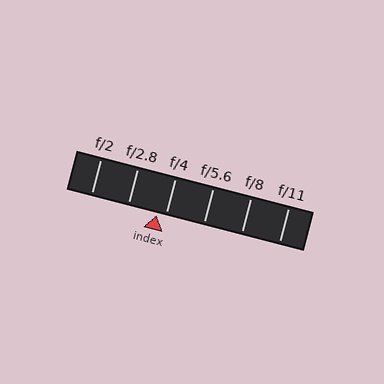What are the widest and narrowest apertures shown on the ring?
The widest aperture shown is f/2 and the narrowest is f/11.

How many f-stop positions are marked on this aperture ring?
There are 6 f-stop positions marked.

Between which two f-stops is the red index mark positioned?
The index mark is between f/2.8 and f/4.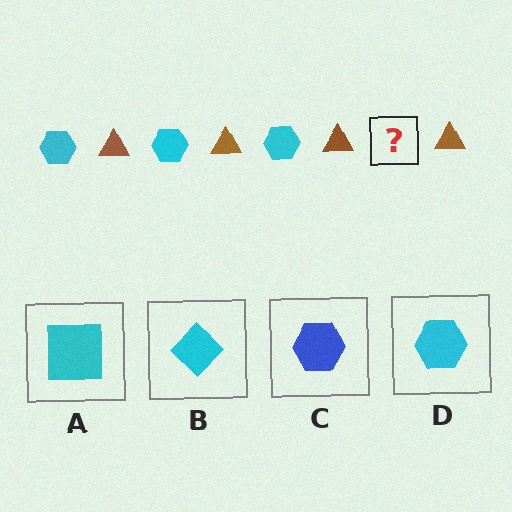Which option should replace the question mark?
Option D.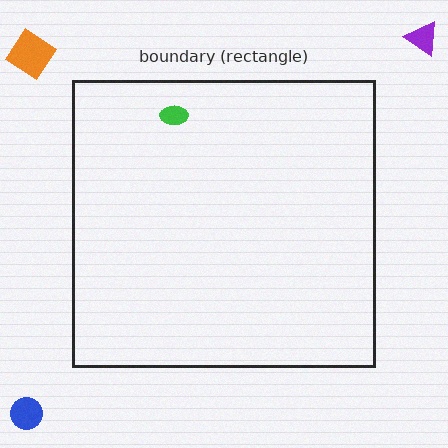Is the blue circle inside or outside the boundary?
Outside.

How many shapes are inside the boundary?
1 inside, 3 outside.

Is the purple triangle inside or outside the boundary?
Outside.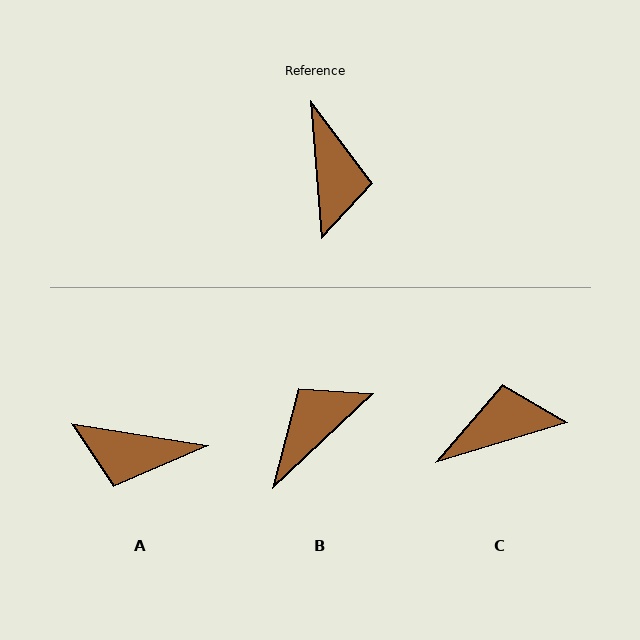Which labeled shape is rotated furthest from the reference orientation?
B, about 129 degrees away.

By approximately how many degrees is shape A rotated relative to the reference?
Approximately 104 degrees clockwise.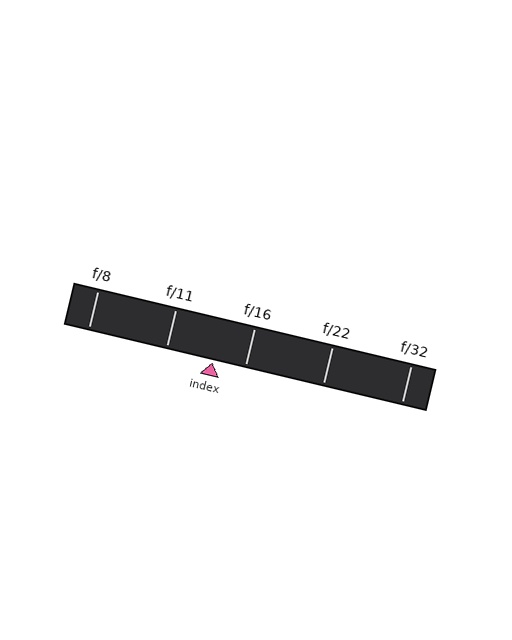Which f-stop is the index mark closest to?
The index mark is closest to f/16.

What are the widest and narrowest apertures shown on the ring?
The widest aperture shown is f/8 and the narrowest is f/32.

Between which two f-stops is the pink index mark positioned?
The index mark is between f/11 and f/16.